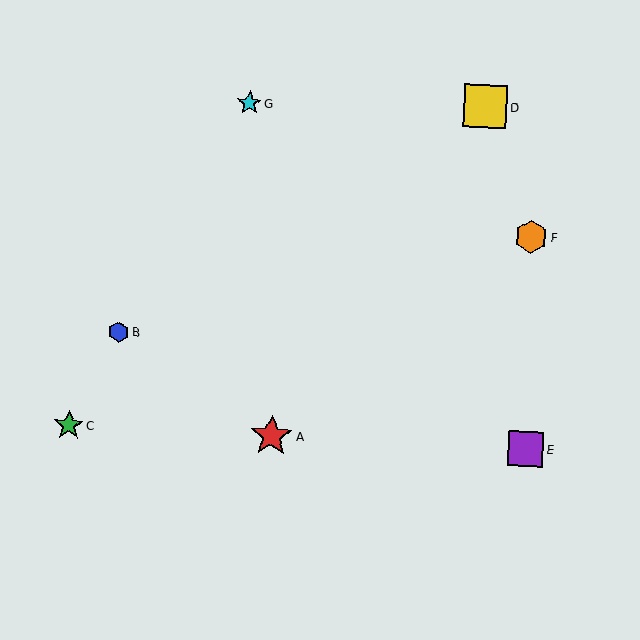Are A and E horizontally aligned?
Yes, both are at y≈436.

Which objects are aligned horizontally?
Objects A, C, E are aligned horizontally.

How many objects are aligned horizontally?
3 objects (A, C, E) are aligned horizontally.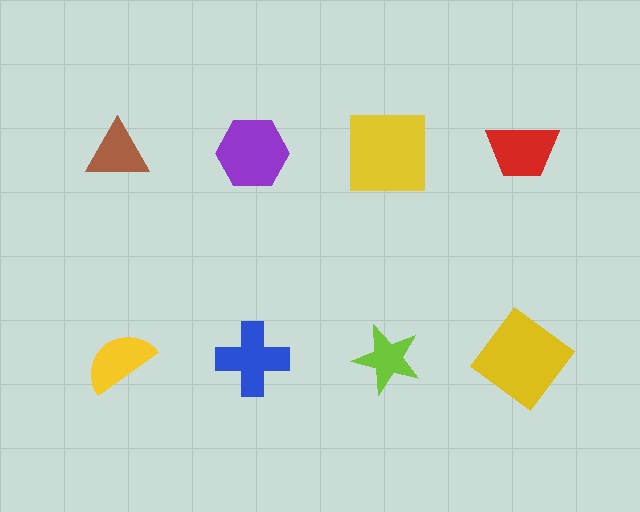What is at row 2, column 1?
A yellow semicircle.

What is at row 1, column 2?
A purple hexagon.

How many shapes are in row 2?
4 shapes.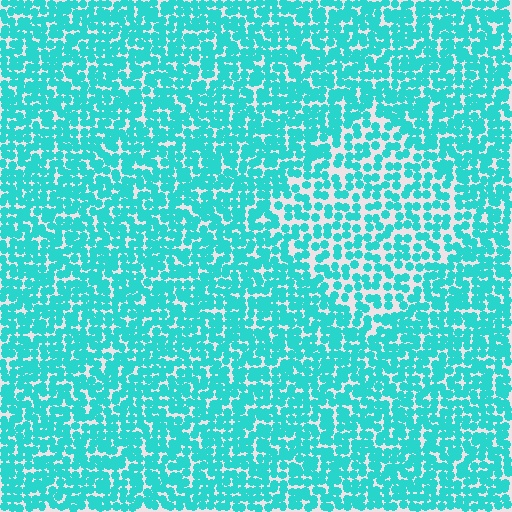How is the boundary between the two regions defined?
The boundary is defined by a change in element density (approximately 1.6x ratio). All elements are the same color, size, and shape.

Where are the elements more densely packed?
The elements are more densely packed outside the diamond boundary.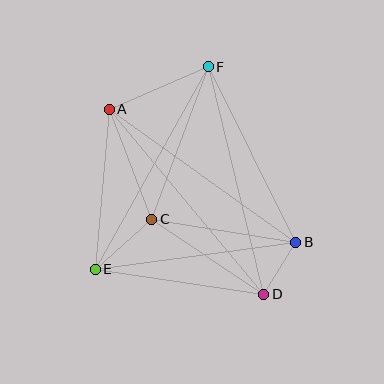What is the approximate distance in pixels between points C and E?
The distance between C and E is approximately 75 pixels.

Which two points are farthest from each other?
Points A and D are farthest from each other.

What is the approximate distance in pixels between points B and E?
The distance between B and E is approximately 202 pixels.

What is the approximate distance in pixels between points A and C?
The distance between A and C is approximately 118 pixels.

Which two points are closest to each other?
Points B and D are closest to each other.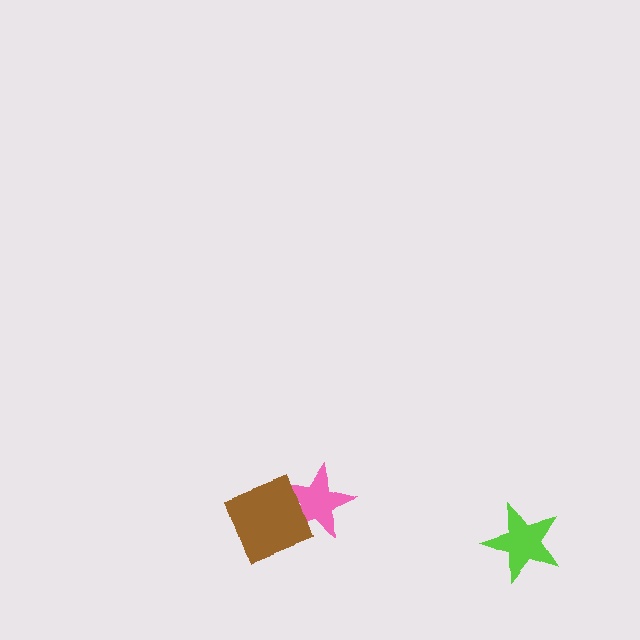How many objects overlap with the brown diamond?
1 object overlaps with the brown diamond.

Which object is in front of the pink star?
The brown diamond is in front of the pink star.